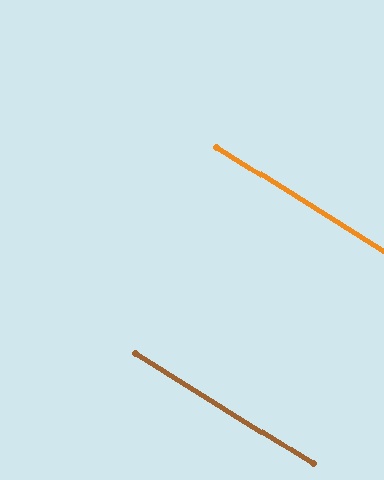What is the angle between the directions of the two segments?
Approximately 0 degrees.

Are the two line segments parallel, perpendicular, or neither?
Parallel — their directions differ by only 0.0°.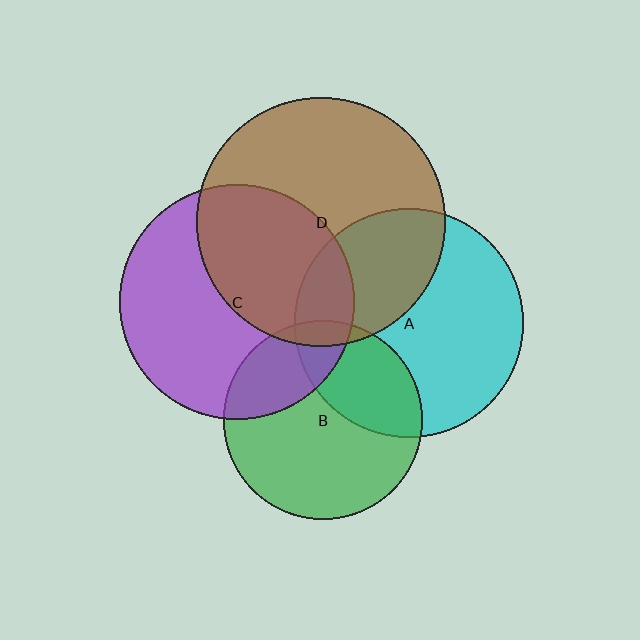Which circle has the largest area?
Circle D (brown).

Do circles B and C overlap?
Yes.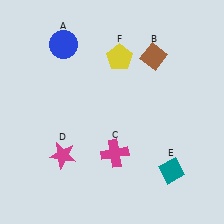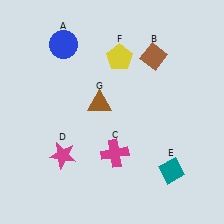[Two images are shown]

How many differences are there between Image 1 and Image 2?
There is 1 difference between the two images.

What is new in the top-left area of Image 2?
A brown triangle (G) was added in the top-left area of Image 2.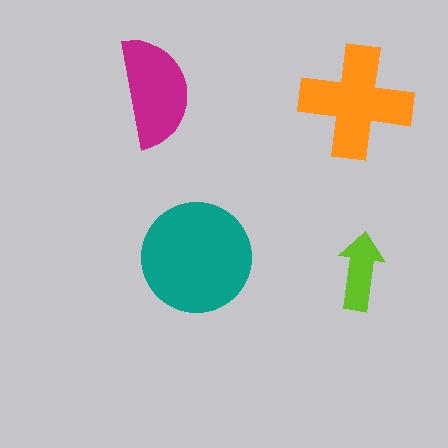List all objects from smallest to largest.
The lime arrow, the magenta semicircle, the orange cross, the teal circle.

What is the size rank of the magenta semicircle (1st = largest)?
3rd.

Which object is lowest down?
The lime arrow is bottommost.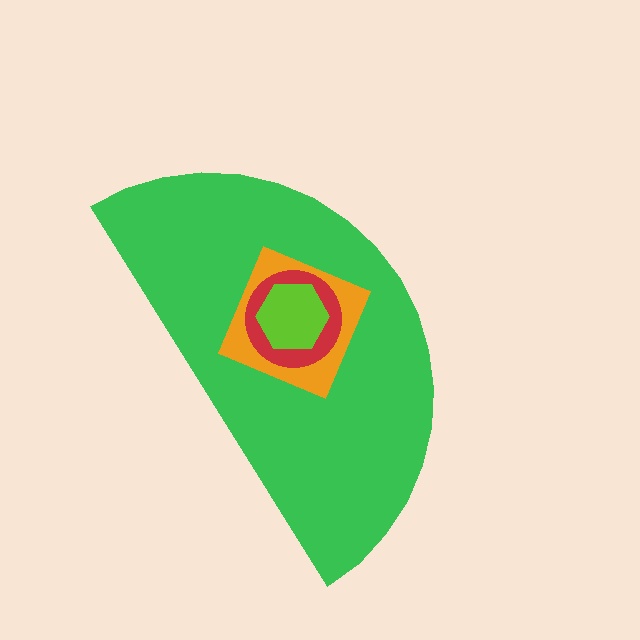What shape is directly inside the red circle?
The lime hexagon.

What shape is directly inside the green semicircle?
The orange diamond.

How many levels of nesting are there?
4.